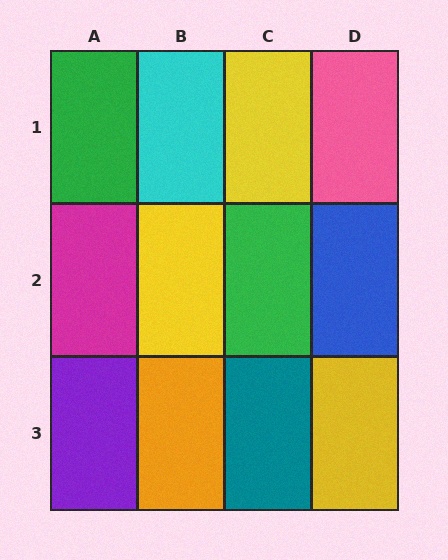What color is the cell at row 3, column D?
Yellow.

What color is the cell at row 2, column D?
Blue.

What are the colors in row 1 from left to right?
Green, cyan, yellow, pink.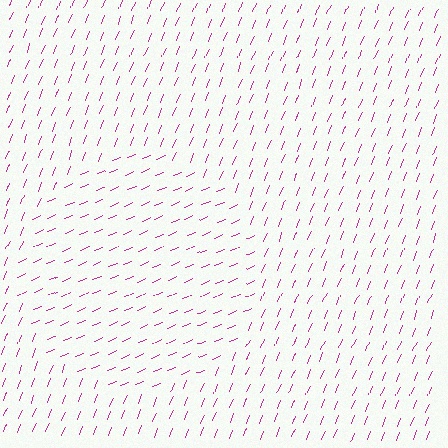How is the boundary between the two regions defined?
The boundary is defined purely by a change in line orientation (approximately 45 degrees difference). All lines are the same color and thickness.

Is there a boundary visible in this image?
Yes, there is a texture boundary formed by a change in line orientation.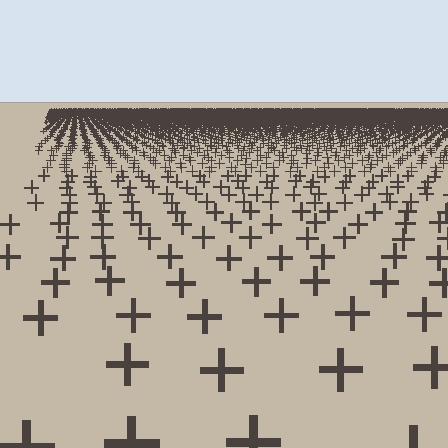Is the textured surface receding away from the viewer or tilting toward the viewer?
The surface is receding away from the viewer. Texture elements get smaller and denser toward the top.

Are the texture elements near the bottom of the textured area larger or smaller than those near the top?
Larger. Near the bottom, elements are closer to the viewer and appear at a bigger on-screen size.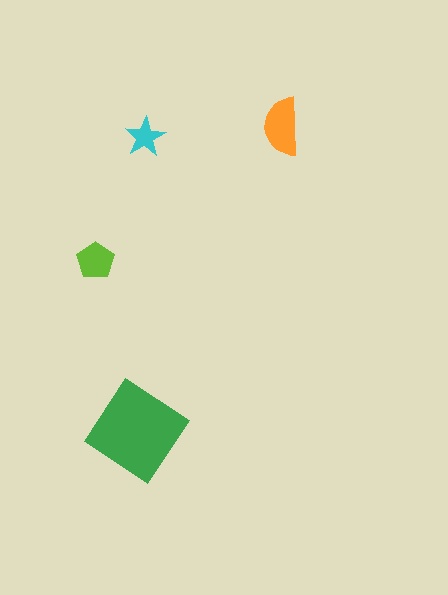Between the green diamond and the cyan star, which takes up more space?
The green diamond.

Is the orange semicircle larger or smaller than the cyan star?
Larger.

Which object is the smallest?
The cyan star.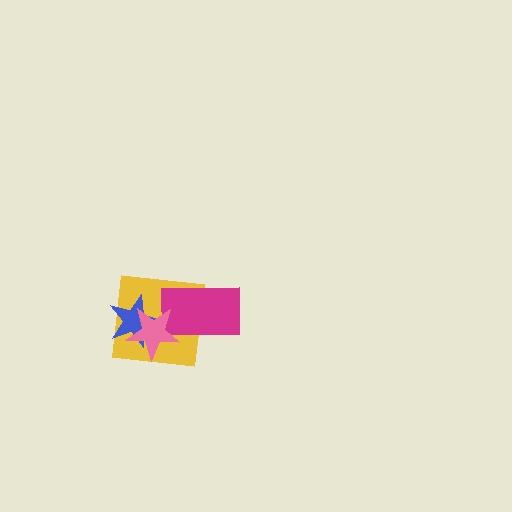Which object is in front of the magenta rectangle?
The pink star is in front of the magenta rectangle.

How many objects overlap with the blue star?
2 objects overlap with the blue star.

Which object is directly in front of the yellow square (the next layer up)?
The blue star is directly in front of the yellow square.